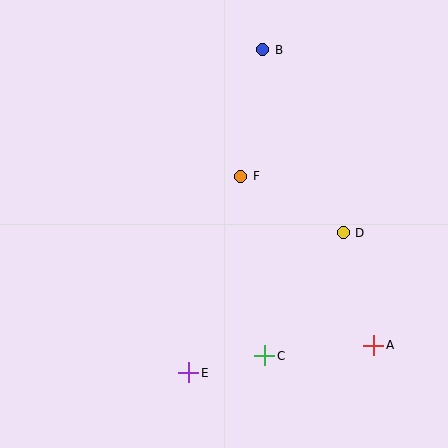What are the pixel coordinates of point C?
Point C is at (265, 356).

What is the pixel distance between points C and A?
The distance between C and A is 109 pixels.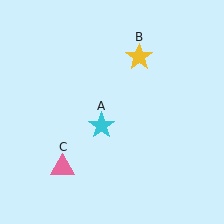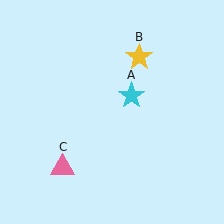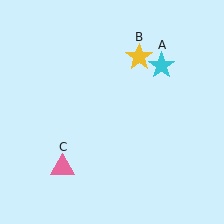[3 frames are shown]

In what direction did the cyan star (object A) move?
The cyan star (object A) moved up and to the right.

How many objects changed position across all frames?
1 object changed position: cyan star (object A).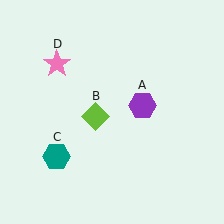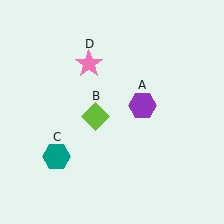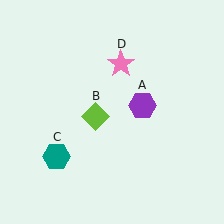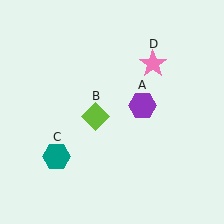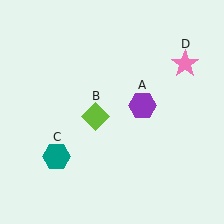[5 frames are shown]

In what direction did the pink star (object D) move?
The pink star (object D) moved right.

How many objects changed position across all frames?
1 object changed position: pink star (object D).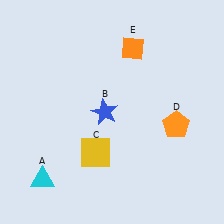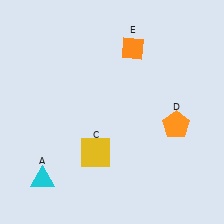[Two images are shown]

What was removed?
The blue star (B) was removed in Image 2.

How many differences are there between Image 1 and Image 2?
There is 1 difference between the two images.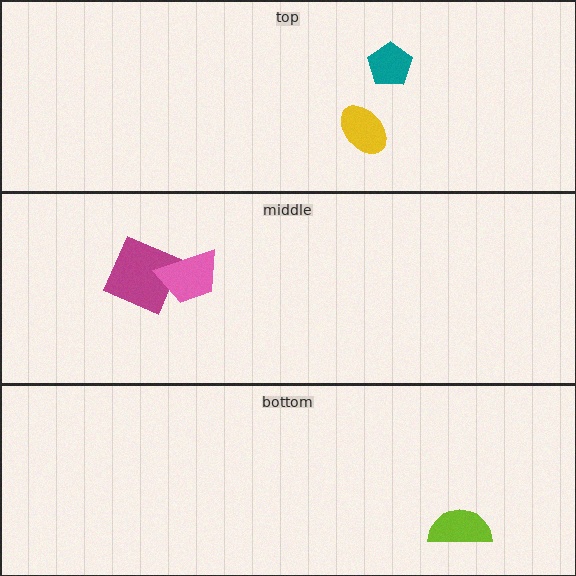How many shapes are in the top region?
2.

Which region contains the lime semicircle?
The bottom region.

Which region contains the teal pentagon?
The top region.